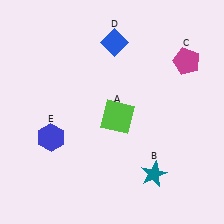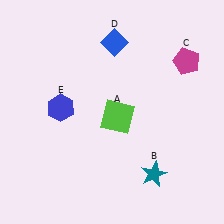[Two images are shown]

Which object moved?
The blue hexagon (E) moved up.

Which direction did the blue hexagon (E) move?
The blue hexagon (E) moved up.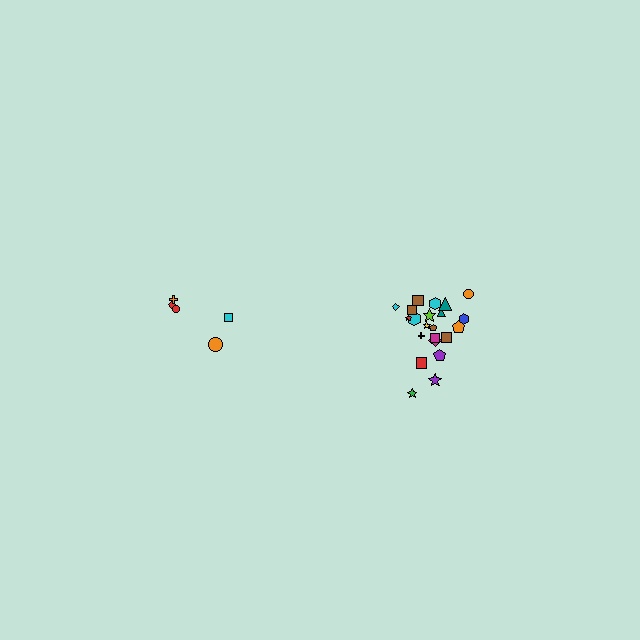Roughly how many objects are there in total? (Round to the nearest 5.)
Roughly 25 objects in total.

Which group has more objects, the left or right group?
The right group.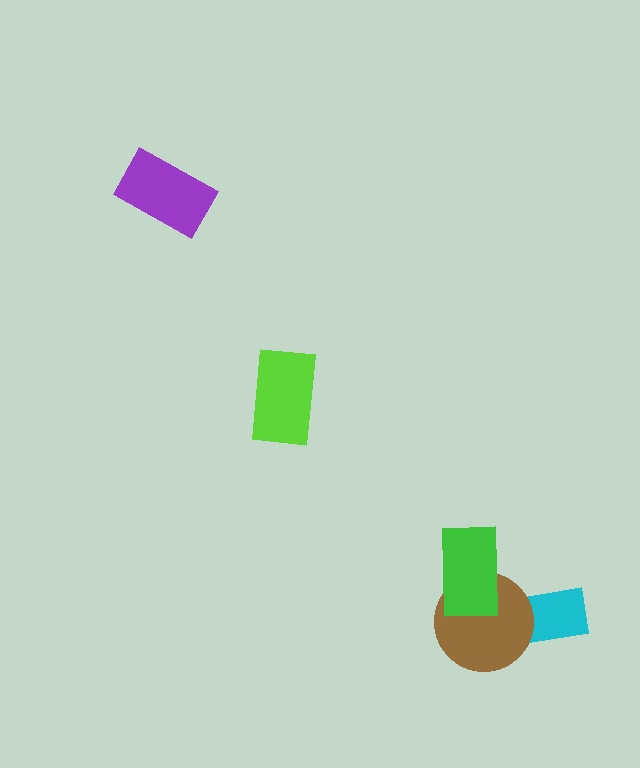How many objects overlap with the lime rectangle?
0 objects overlap with the lime rectangle.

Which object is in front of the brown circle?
The green rectangle is in front of the brown circle.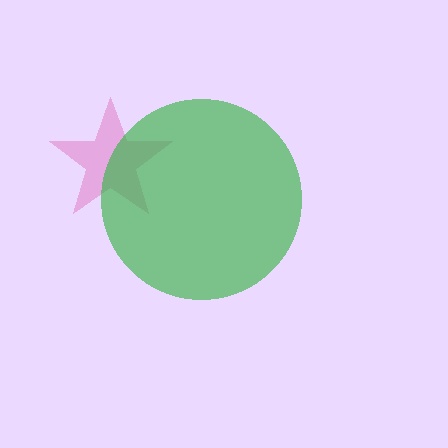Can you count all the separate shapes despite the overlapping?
Yes, there are 2 separate shapes.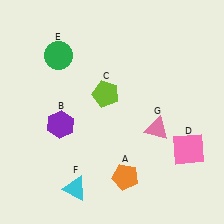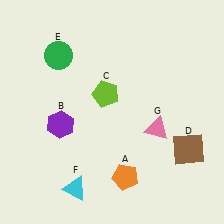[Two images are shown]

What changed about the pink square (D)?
In Image 1, D is pink. In Image 2, it changed to brown.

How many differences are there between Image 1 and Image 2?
There is 1 difference between the two images.